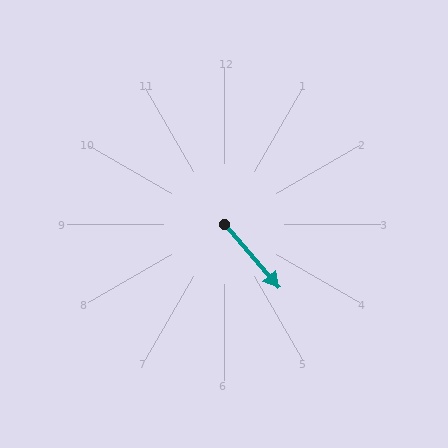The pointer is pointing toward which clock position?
Roughly 5 o'clock.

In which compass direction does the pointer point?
Southeast.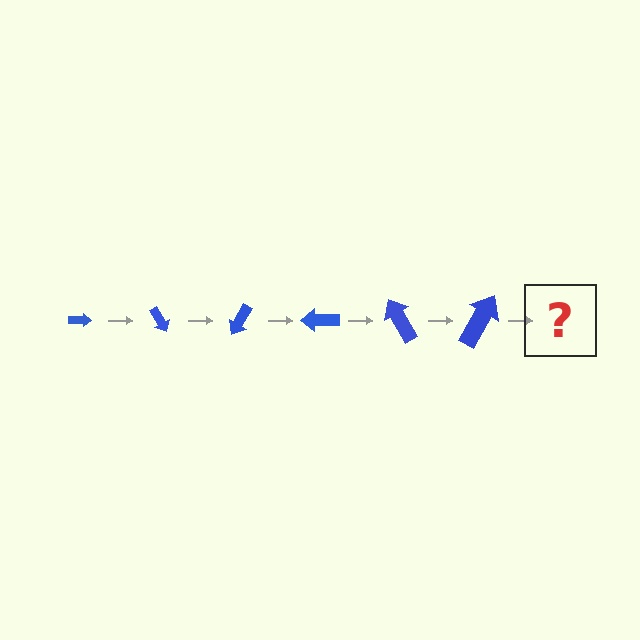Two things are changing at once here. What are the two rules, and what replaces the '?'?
The two rules are that the arrow grows larger each step and it rotates 60 degrees each step. The '?' should be an arrow, larger than the previous one and rotated 360 degrees from the start.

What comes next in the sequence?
The next element should be an arrow, larger than the previous one and rotated 360 degrees from the start.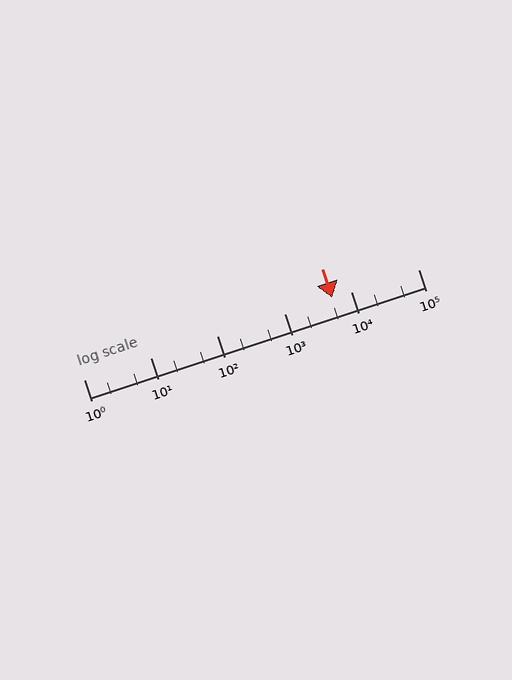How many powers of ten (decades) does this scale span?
The scale spans 5 decades, from 1 to 100000.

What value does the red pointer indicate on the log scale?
The pointer indicates approximately 5100.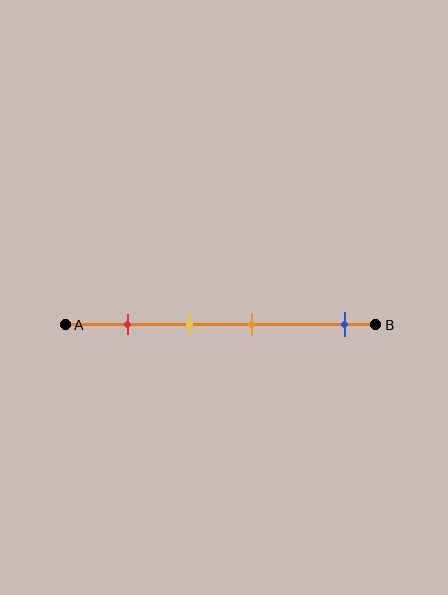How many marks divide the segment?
There are 4 marks dividing the segment.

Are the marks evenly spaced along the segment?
No, the marks are not evenly spaced.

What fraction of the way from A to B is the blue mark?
The blue mark is approximately 90% (0.9) of the way from A to B.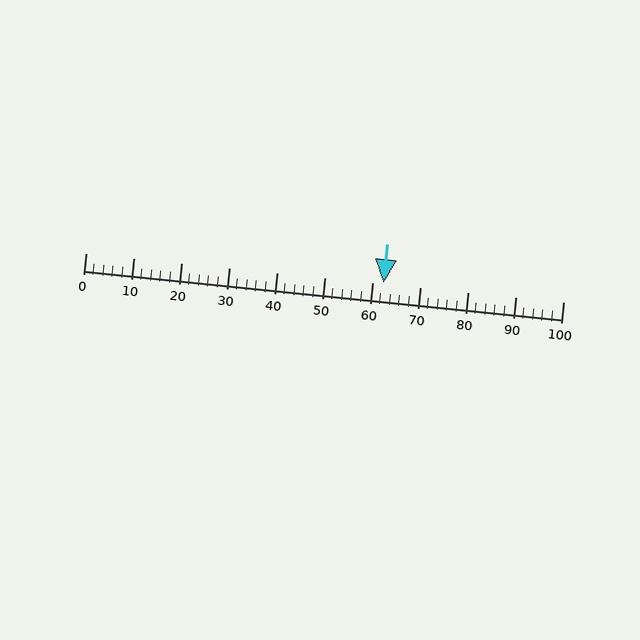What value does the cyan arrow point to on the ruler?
The cyan arrow points to approximately 62.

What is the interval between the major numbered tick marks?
The major tick marks are spaced 10 units apart.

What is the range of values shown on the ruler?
The ruler shows values from 0 to 100.